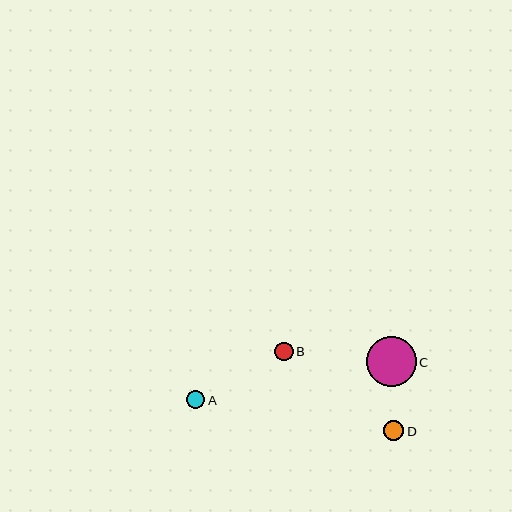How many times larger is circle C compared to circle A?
Circle C is approximately 2.8 times the size of circle A.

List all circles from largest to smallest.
From largest to smallest: C, D, B, A.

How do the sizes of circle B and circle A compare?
Circle B and circle A are approximately the same size.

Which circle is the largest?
Circle C is the largest with a size of approximately 50 pixels.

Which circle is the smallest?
Circle A is the smallest with a size of approximately 18 pixels.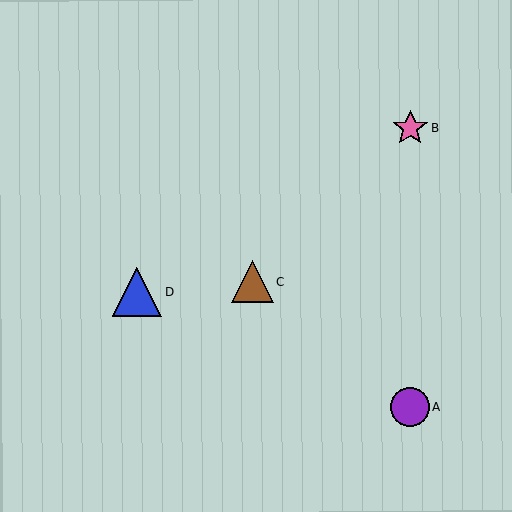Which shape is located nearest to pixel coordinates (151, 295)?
The blue triangle (labeled D) at (137, 292) is nearest to that location.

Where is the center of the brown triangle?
The center of the brown triangle is at (252, 282).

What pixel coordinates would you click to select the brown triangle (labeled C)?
Click at (252, 282) to select the brown triangle C.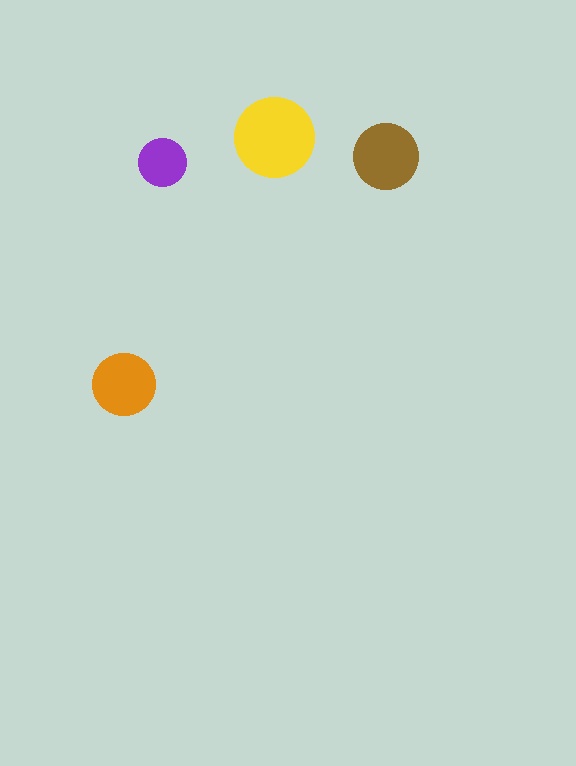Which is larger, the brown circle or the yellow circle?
The yellow one.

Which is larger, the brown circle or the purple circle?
The brown one.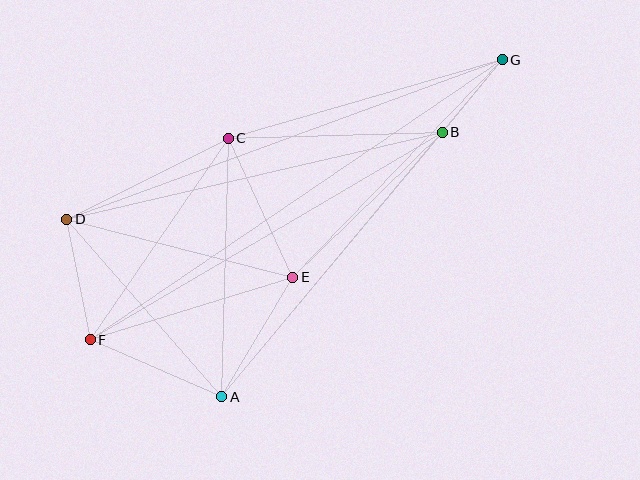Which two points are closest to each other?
Points B and G are closest to each other.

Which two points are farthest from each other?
Points F and G are farthest from each other.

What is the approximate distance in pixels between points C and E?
The distance between C and E is approximately 153 pixels.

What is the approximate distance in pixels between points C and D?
The distance between C and D is approximately 181 pixels.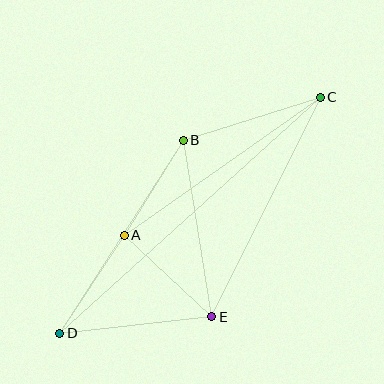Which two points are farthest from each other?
Points C and D are farthest from each other.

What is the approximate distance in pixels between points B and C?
The distance between B and C is approximately 144 pixels.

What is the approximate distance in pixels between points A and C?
The distance between A and C is approximately 240 pixels.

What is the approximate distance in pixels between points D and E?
The distance between D and E is approximately 153 pixels.